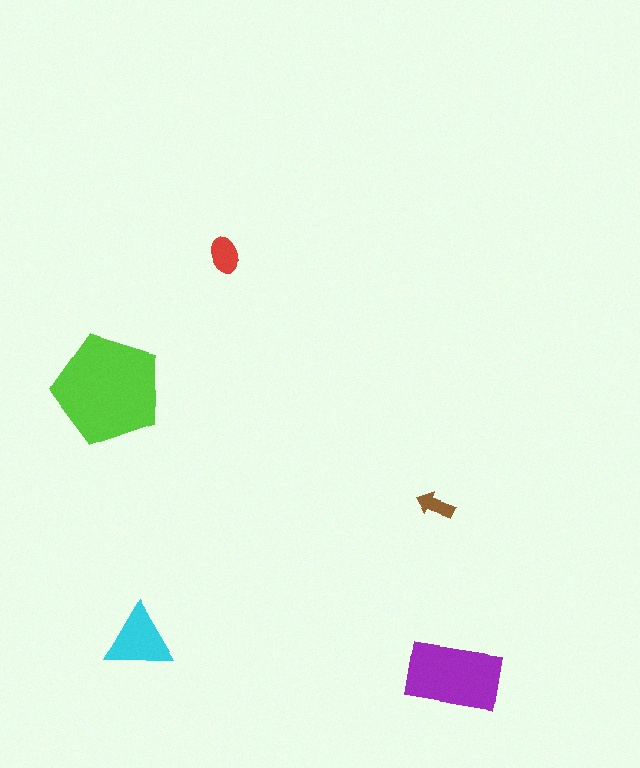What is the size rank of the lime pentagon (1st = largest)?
1st.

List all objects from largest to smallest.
The lime pentagon, the purple rectangle, the cyan triangle, the red ellipse, the brown arrow.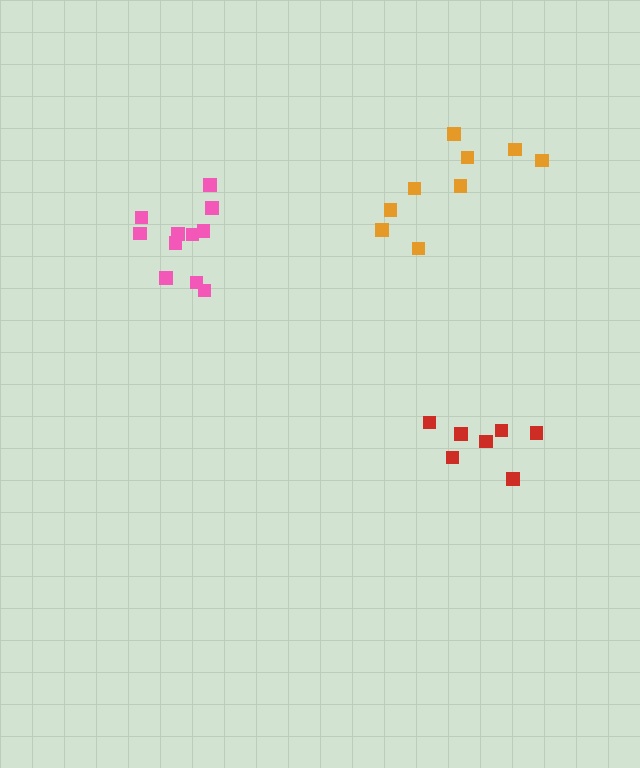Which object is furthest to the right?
The red cluster is rightmost.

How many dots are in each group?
Group 1: 7 dots, Group 2: 11 dots, Group 3: 9 dots (27 total).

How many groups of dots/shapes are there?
There are 3 groups.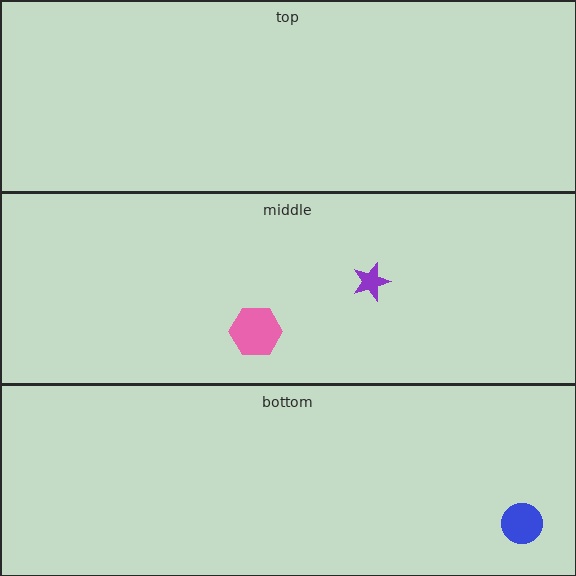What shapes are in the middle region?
The purple star, the pink hexagon.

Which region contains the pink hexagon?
The middle region.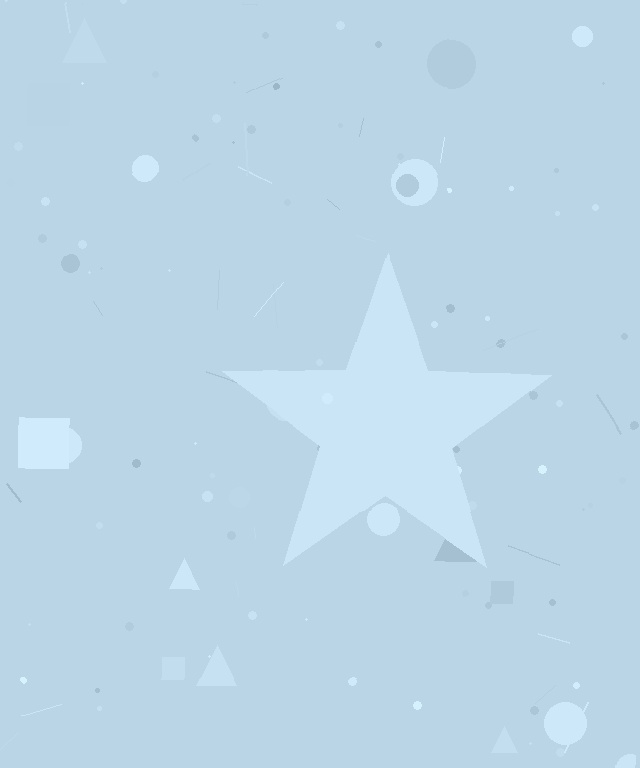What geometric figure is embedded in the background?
A star is embedded in the background.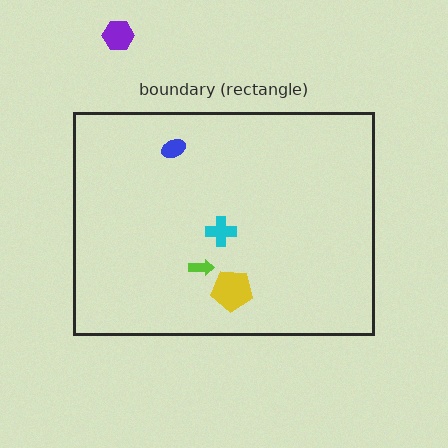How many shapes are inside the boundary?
4 inside, 1 outside.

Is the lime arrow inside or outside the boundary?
Inside.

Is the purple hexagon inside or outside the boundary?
Outside.